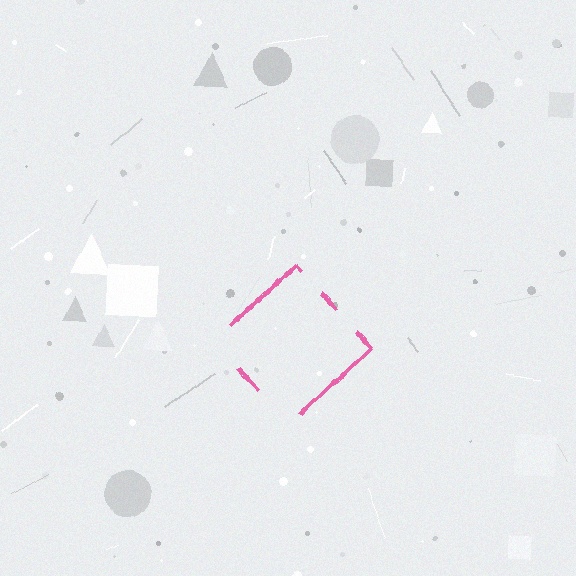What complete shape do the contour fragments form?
The contour fragments form a diamond.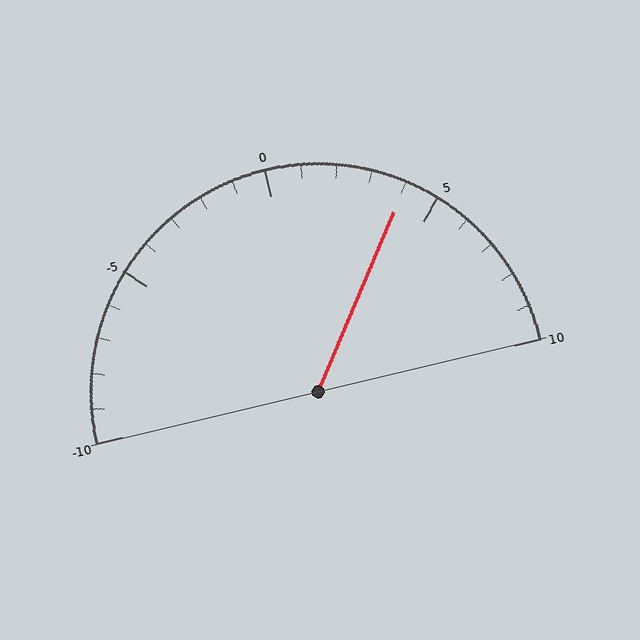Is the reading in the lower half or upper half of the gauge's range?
The reading is in the upper half of the range (-10 to 10).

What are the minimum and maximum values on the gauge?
The gauge ranges from -10 to 10.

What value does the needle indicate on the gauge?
The needle indicates approximately 4.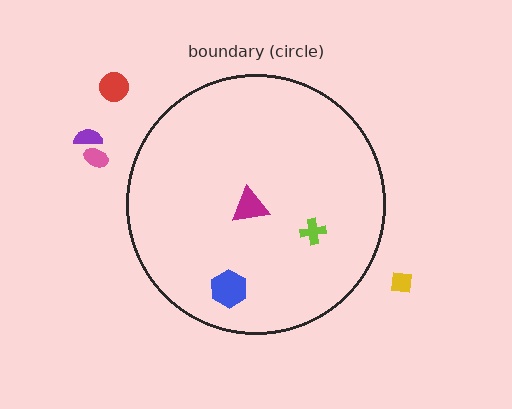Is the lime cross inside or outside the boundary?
Inside.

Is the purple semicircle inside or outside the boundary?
Outside.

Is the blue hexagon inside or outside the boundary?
Inside.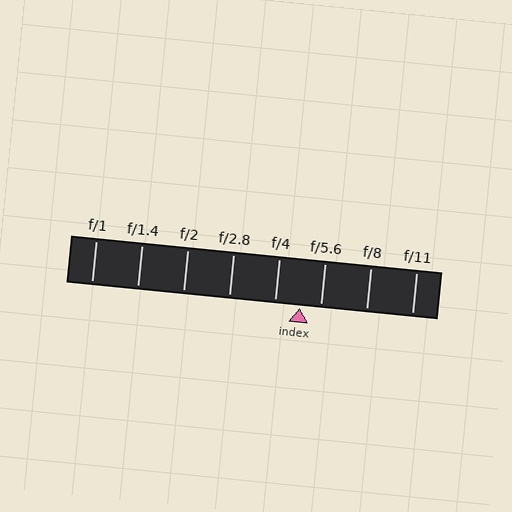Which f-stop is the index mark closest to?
The index mark is closest to f/5.6.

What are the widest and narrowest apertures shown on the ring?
The widest aperture shown is f/1 and the narrowest is f/11.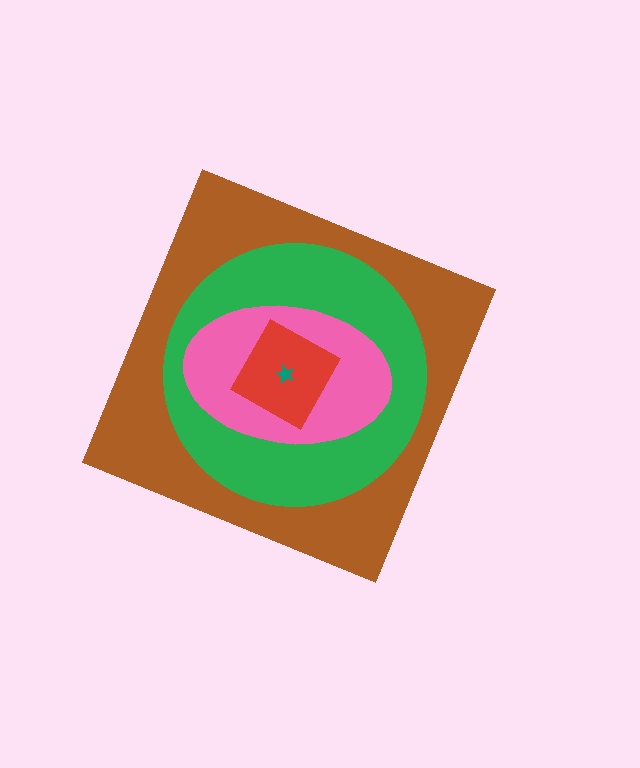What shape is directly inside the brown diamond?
The green circle.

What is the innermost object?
The teal star.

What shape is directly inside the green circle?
The pink ellipse.